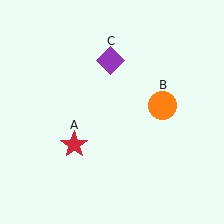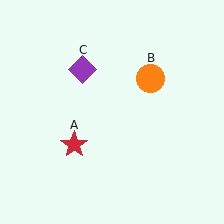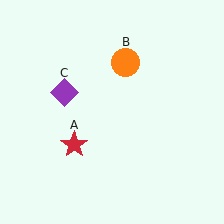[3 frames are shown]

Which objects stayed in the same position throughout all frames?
Red star (object A) remained stationary.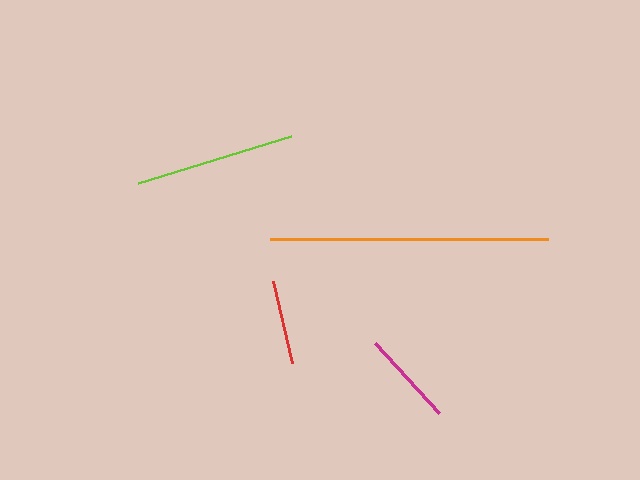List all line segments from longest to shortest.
From longest to shortest: orange, lime, magenta, red.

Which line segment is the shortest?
The red line is the shortest at approximately 84 pixels.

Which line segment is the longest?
The orange line is the longest at approximately 278 pixels.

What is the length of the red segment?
The red segment is approximately 84 pixels long.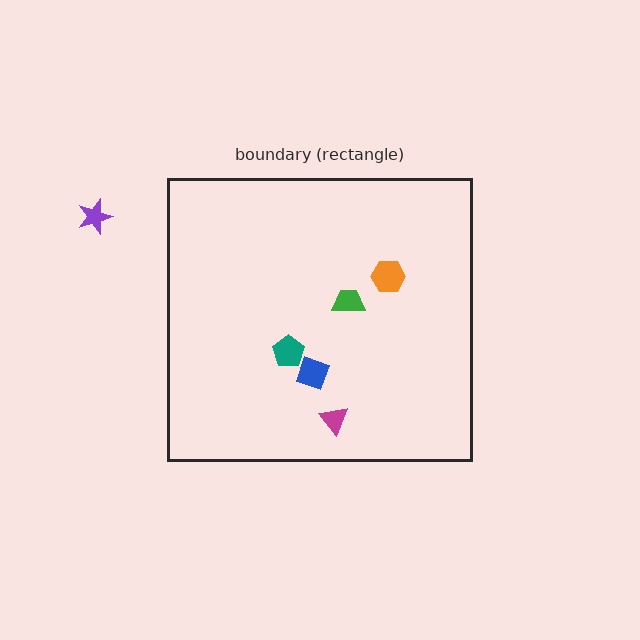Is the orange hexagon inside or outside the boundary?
Inside.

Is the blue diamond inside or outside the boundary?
Inside.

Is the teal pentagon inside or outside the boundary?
Inside.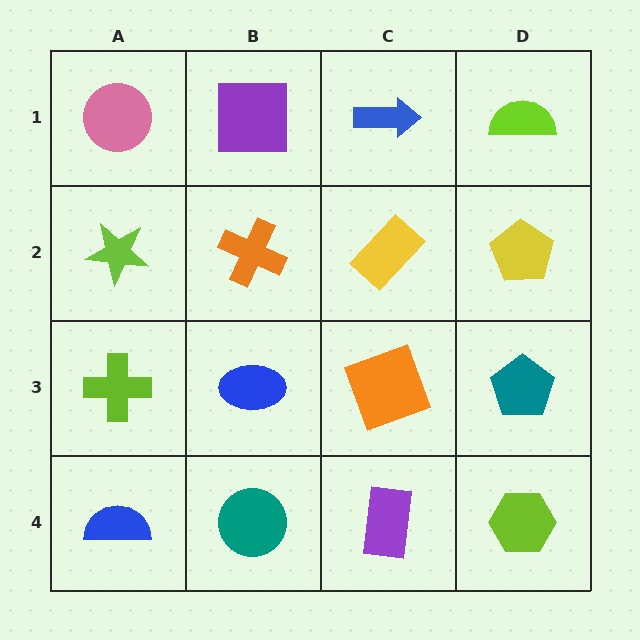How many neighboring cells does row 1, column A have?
2.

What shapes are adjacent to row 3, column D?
A yellow pentagon (row 2, column D), a lime hexagon (row 4, column D), an orange square (row 3, column C).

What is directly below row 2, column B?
A blue ellipse.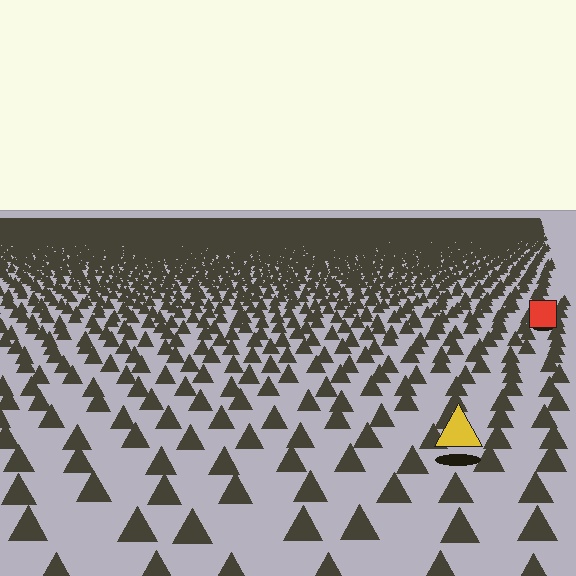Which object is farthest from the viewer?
The red square is farthest from the viewer. It appears smaller and the ground texture around it is denser.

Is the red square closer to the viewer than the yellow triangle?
No. The yellow triangle is closer — you can tell from the texture gradient: the ground texture is coarser near it.